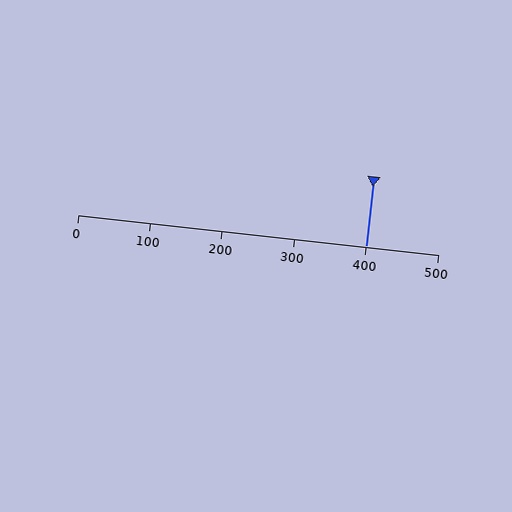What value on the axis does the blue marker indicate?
The marker indicates approximately 400.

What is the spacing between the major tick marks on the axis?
The major ticks are spaced 100 apart.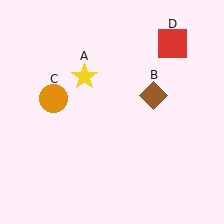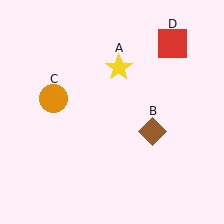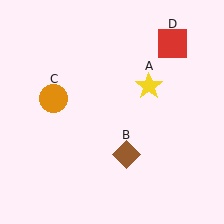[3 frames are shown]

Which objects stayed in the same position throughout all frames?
Orange circle (object C) and red square (object D) remained stationary.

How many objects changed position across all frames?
2 objects changed position: yellow star (object A), brown diamond (object B).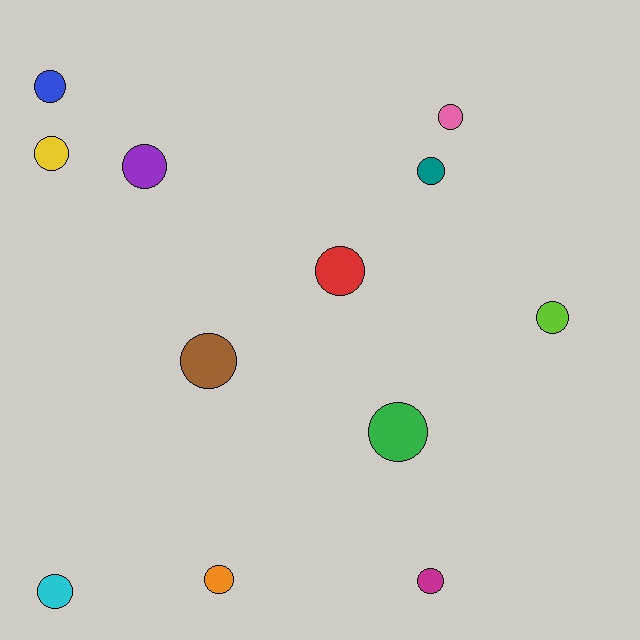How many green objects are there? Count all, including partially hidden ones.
There is 1 green object.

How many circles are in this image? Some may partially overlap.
There are 12 circles.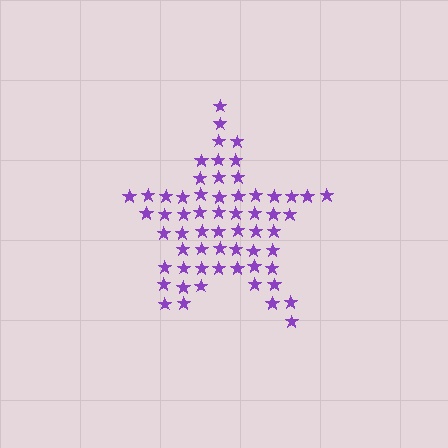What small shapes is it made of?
It is made of small stars.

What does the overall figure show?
The overall figure shows a star.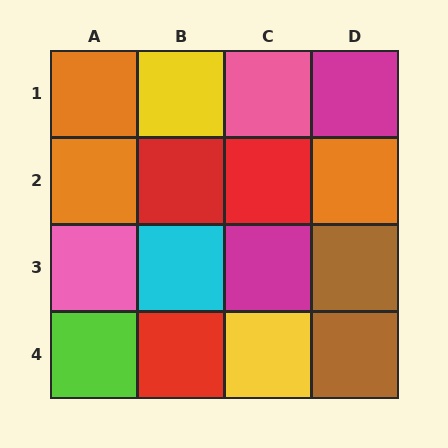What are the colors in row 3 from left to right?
Pink, cyan, magenta, brown.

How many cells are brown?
2 cells are brown.